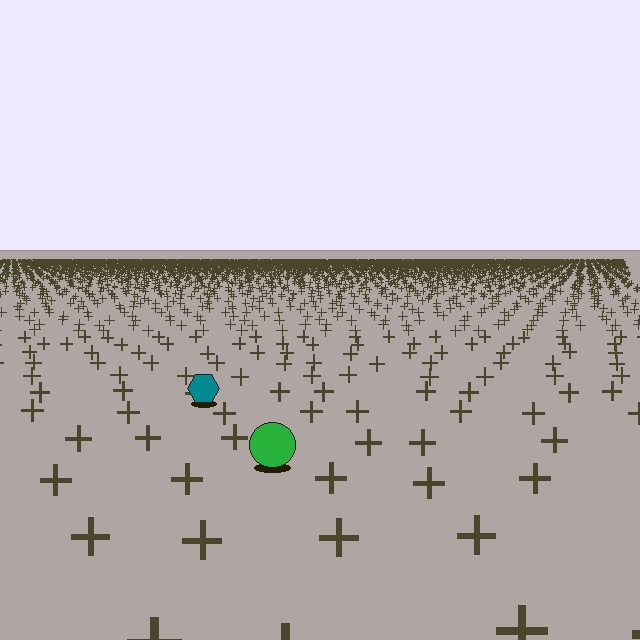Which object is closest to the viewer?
The green circle is closest. The texture marks near it are larger and more spread out.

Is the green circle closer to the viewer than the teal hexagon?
Yes. The green circle is closer — you can tell from the texture gradient: the ground texture is coarser near it.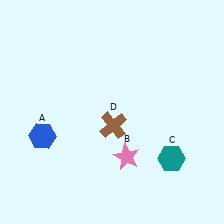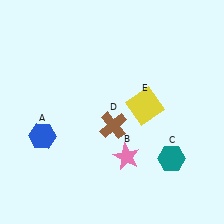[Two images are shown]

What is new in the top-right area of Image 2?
A yellow square (E) was added in the top-right area of Image 2.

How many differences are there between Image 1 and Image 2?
There is 1 difference between the two images.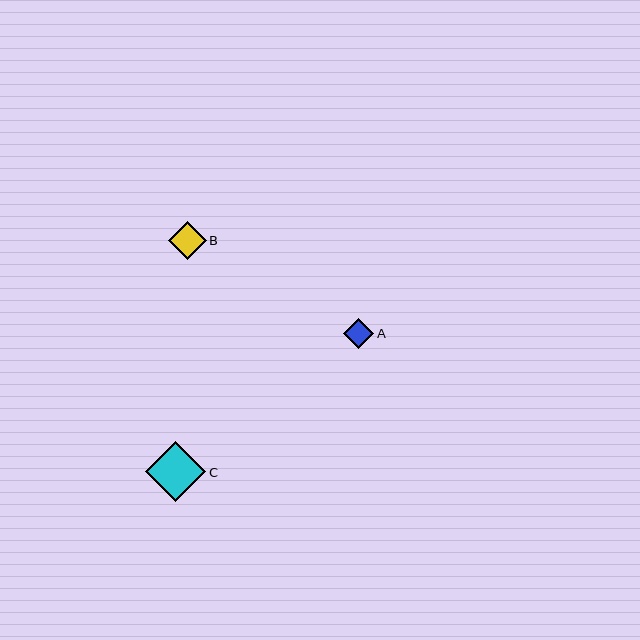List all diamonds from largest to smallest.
From largest to smallest: C, B, A.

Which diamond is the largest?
Diamond C is the largest with a size of approximately 61 pixels.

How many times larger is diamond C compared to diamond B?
Diamond C is approximately 1.6 times the size of diamond B.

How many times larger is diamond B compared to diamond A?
Diamond B is approximately 1.3 times the size of diamond A.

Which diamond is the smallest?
Diamond A is the smallest with a size of approximately 31 pixels.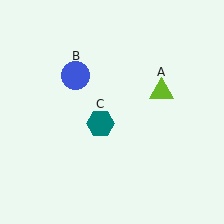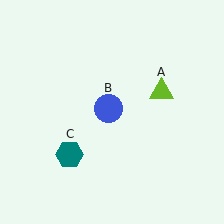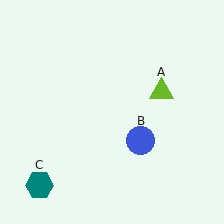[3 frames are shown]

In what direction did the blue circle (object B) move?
The blue circle (object B) moved down and to the right.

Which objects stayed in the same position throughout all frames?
Lime triangle (object A) remained stationary.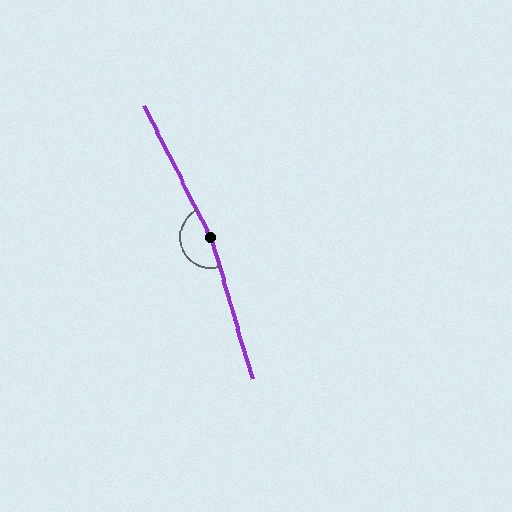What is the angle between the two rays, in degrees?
Approximately 170 degrees.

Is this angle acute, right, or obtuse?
It is obtuse.